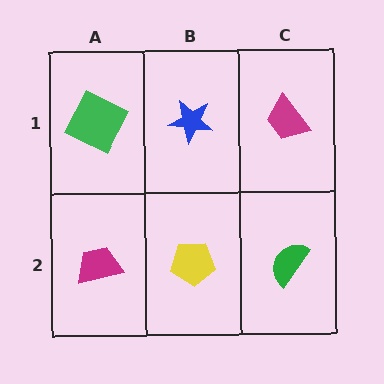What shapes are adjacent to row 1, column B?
A yellow pentagon (row 2, column B), a green square (row 1, column A), a magenta trapezoid (row 1, column C).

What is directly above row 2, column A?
A green square.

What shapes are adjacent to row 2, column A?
A green square (row 1, column A), a yellow pentagon (row 2, column B).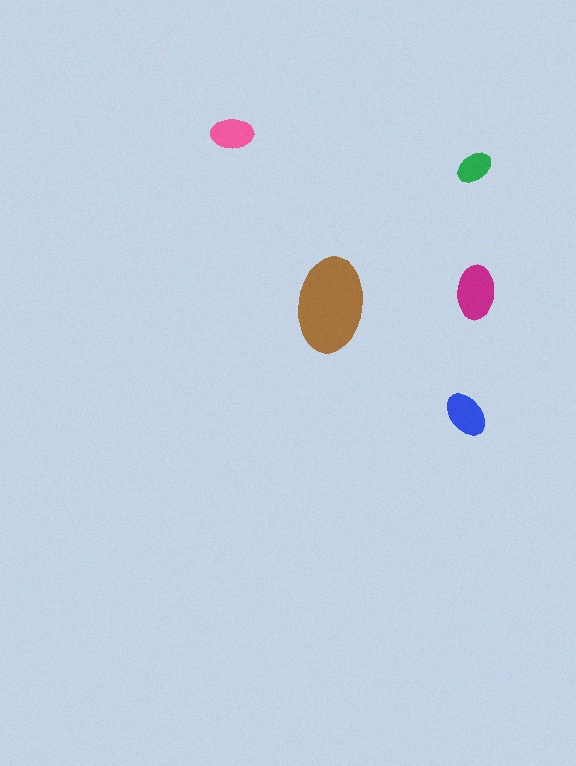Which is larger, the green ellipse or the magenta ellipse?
The magenta one.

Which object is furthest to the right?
The magenta ellipse is rightmost.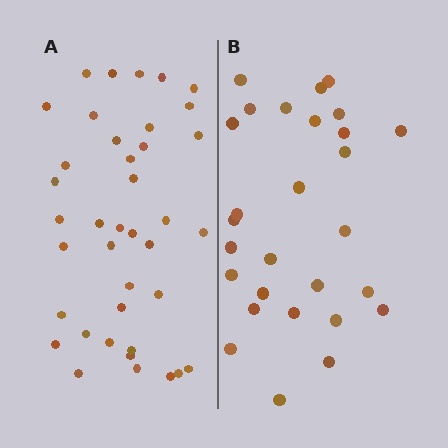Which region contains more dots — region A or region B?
Region A (the left region) has more dots.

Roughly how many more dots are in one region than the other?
Region A has roughly 12 or so more dots than region B.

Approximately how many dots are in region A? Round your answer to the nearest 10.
About 40 dots. (The exact count is 39, which rounds to 40.)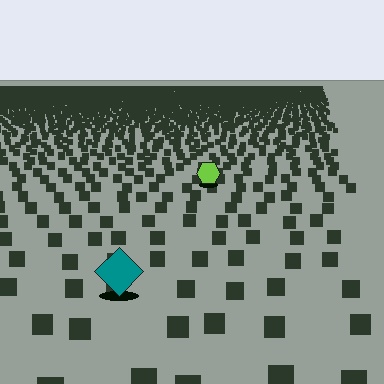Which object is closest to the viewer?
The teal diamond is closest. The texture marks near it are larger and more spread out.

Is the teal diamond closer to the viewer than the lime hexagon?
Yes. The teal diamond is closer — you can tell from the texture gradient: the ground texture is coarser near it.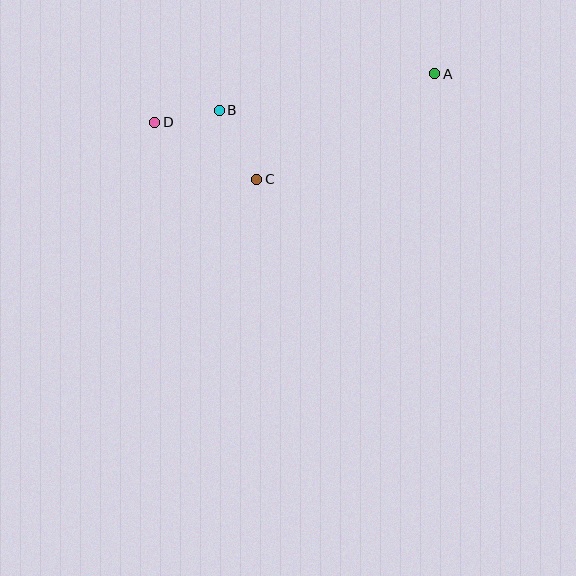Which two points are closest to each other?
Points B and D are closest to each other.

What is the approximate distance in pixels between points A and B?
The distance between A and B is approximately 218 pixels.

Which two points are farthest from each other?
Points A and D are farthest from each other.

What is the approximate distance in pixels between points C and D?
The distance between C and D is approximately 117 pixels.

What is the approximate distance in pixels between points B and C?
The distance between B and C is approximately 79 pixels.